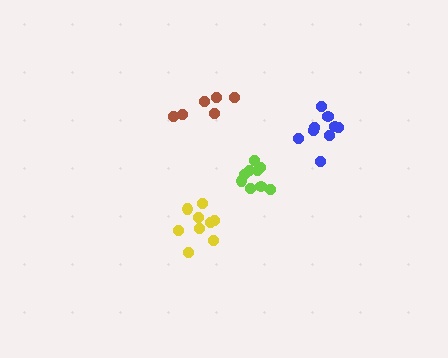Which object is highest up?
The brown cluster is topmost.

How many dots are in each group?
Group 1: 6 dots, Group 2: 10 dots, Group 3: 9 dots, Group 4: 9 dots (34 total).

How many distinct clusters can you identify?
There are 4 distinct clusters.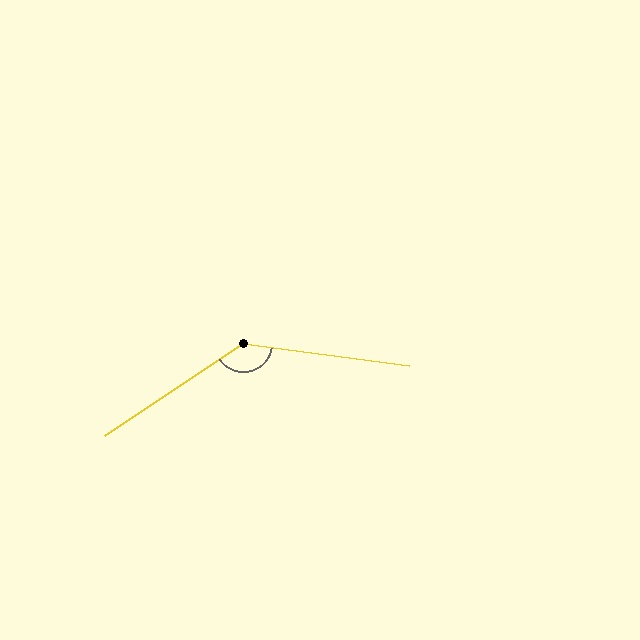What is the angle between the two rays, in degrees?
Approximately 139 degrees.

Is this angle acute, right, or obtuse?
It is obtuse.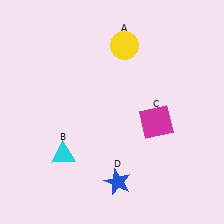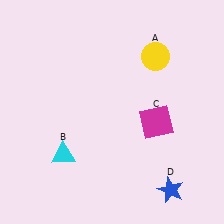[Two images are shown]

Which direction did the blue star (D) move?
The blue star (D) moved right.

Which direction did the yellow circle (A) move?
The yellow circle (A) moved right.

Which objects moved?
The objects that moved are: the yellow circle (A), the blue star (D).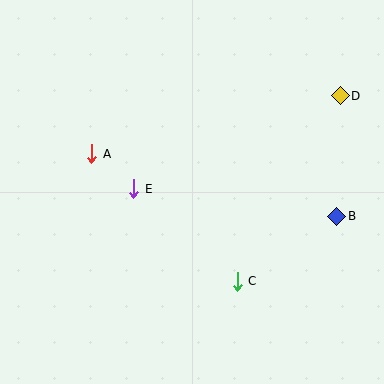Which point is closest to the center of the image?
Point E at (134, 189) is closest to the center.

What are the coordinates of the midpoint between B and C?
The midpoint between B and C is at (287, 249).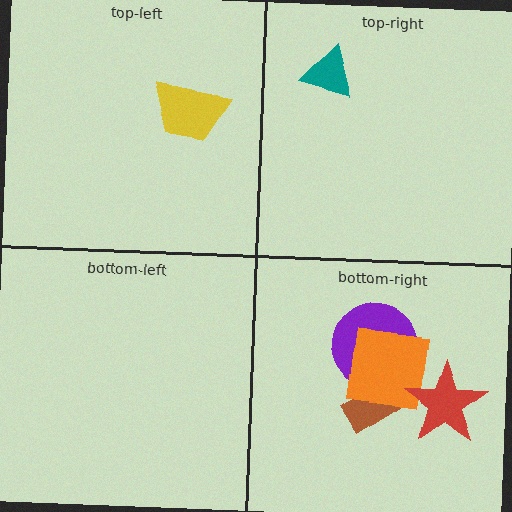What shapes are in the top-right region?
The teal triangle.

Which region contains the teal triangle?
The top-right region.